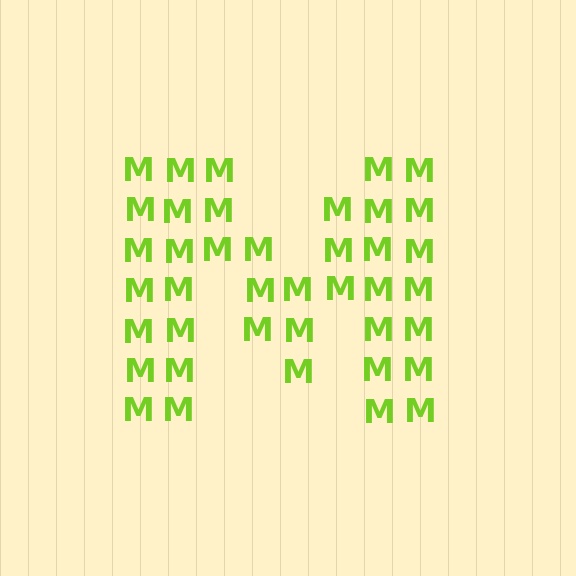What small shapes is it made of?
It is made of small letter M's.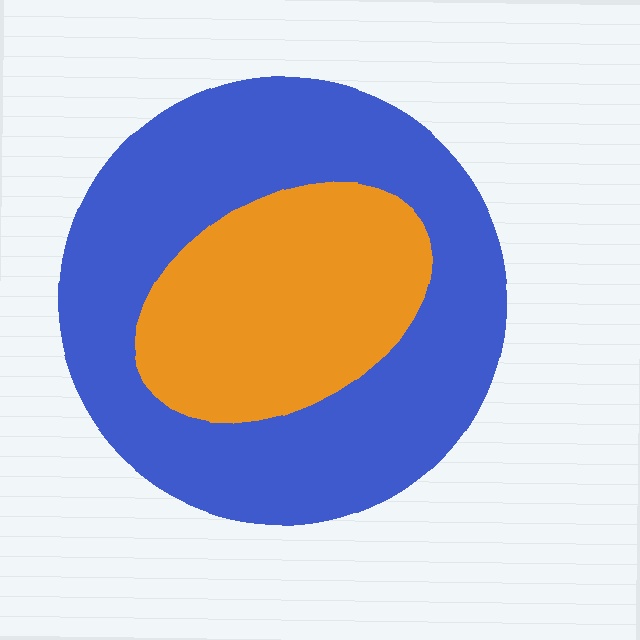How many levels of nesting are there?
2.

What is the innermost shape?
The orange ellipse.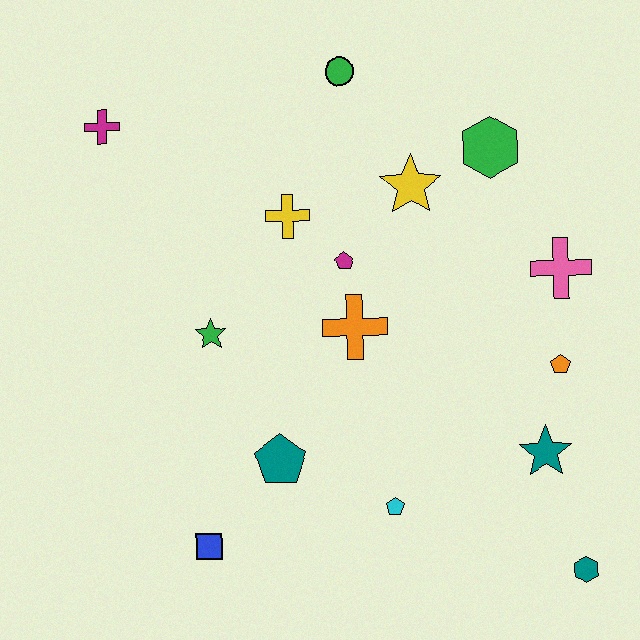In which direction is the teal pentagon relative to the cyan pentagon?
The teal pentagon is to the left of the cyan pentagon.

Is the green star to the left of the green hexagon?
Yes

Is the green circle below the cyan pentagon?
No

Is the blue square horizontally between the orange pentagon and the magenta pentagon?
No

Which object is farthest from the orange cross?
The teal hexagon is farthest from the orange cross.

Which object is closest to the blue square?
The teal pentagon is closest to the blue square.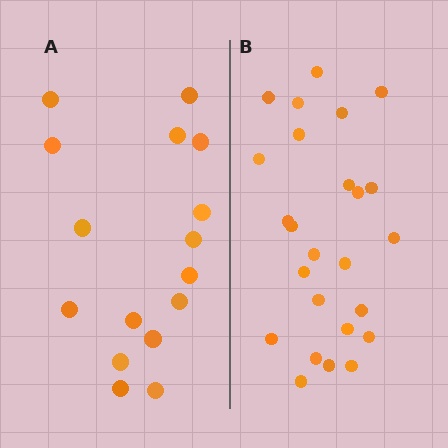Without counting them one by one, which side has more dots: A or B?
Region B (the right region) has more dots.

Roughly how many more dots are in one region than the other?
Region B has roughly 8 or so more dots than region A.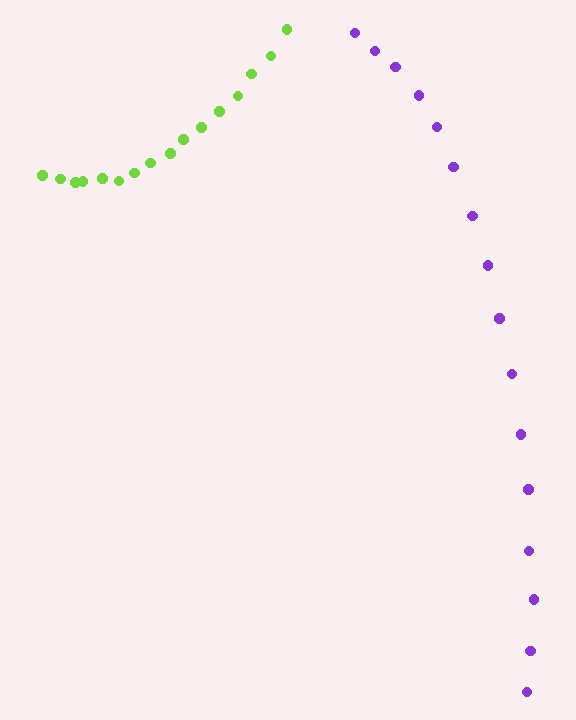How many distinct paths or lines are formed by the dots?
There are 2 distinct paths.